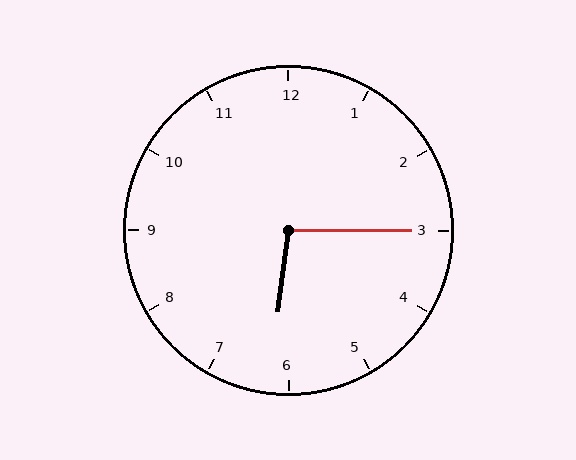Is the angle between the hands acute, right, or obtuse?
It is obtuse.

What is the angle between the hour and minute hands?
Approximately 98 degrees.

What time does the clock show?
6:15.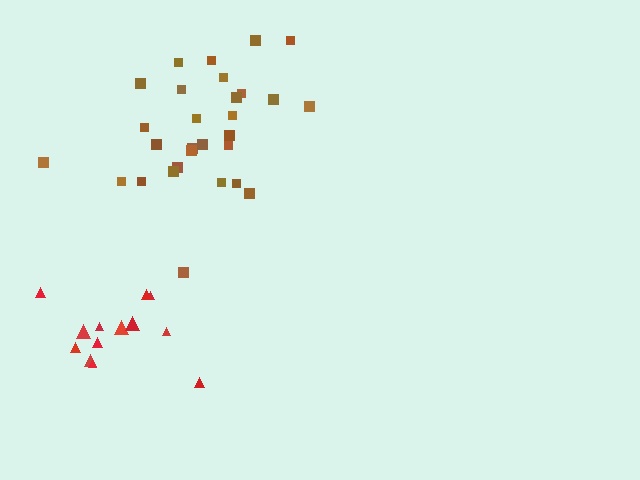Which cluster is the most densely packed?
Red.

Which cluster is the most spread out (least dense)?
Brown.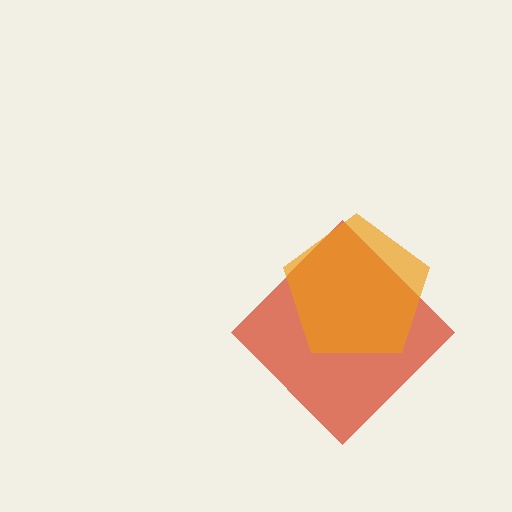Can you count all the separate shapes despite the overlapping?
Yes, there are 2 separate shapes.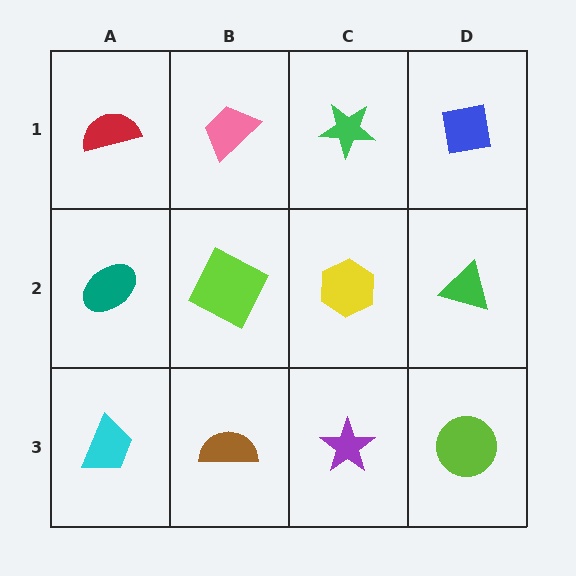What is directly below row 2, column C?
A purple star.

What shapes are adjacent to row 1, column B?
A lime square (row 2, column B), a red semicircle (row 1, column A), a green star (row 1, column C).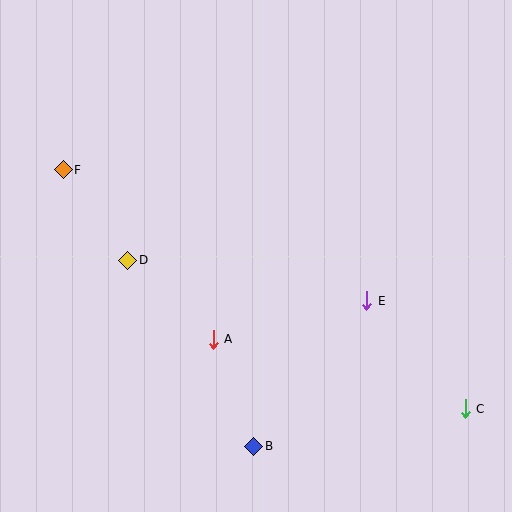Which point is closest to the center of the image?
Point A at (213, 339) is closest to the center.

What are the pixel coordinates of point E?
Point E is at (367, 301).